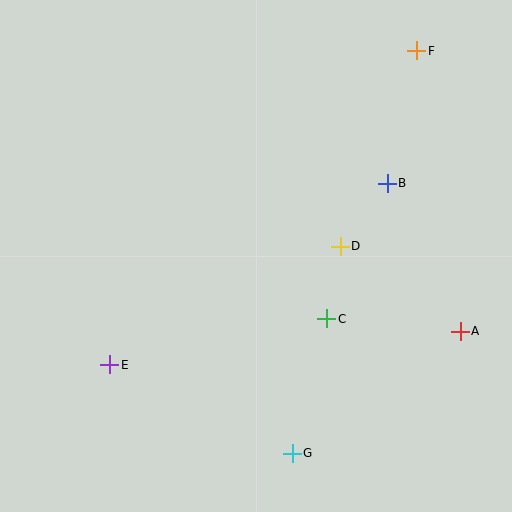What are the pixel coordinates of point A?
Point A is at (460, 331).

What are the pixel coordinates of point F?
Point F is at (417, 51).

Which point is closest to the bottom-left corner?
Point E is closest to the bottom-left corner.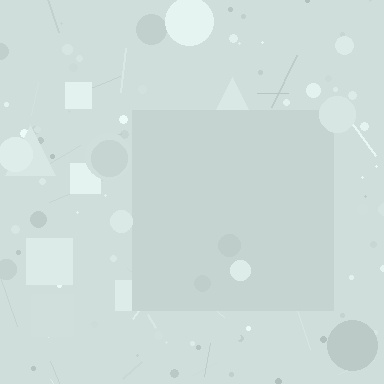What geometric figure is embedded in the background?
A square is embedded in the background.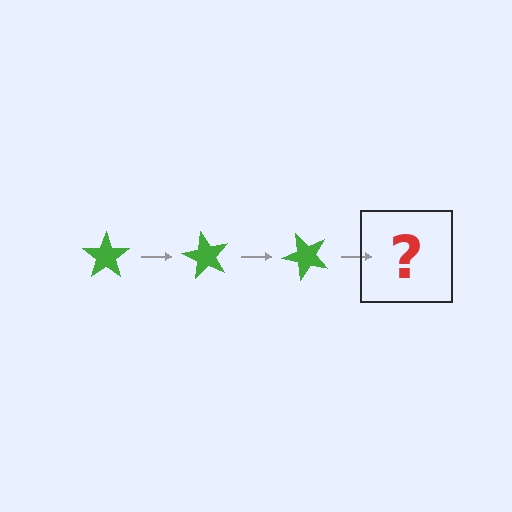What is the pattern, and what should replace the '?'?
The pattern is that the star rotates 60 degrees each step. The '?' should be a green star rotated 180 degrees.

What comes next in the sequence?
The next element should be a green star rotated 180 degrees.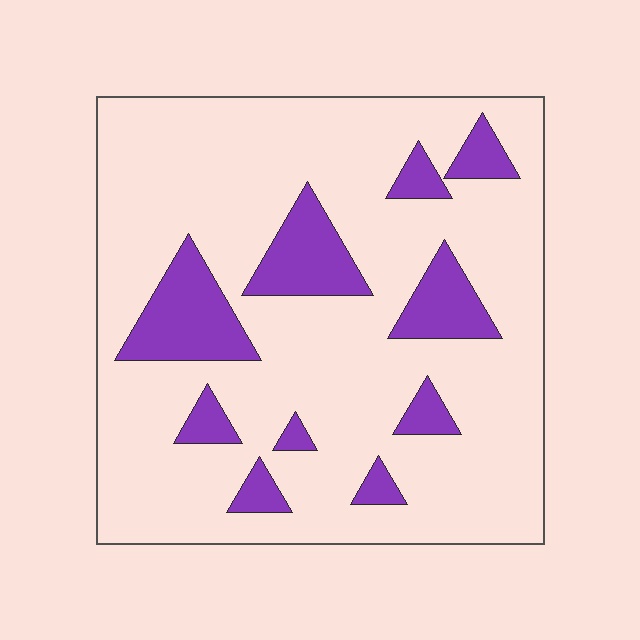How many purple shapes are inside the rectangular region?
10.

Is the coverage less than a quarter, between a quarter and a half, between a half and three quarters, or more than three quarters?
Less than a quarter.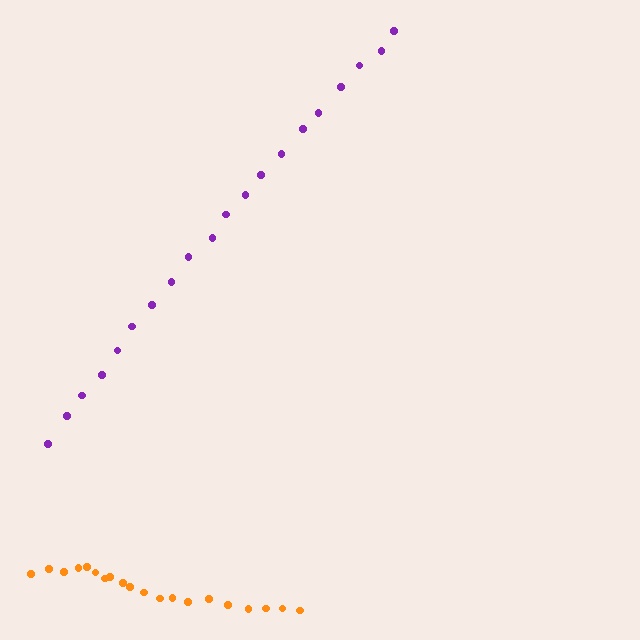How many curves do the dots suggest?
There are 2 distinct paths.